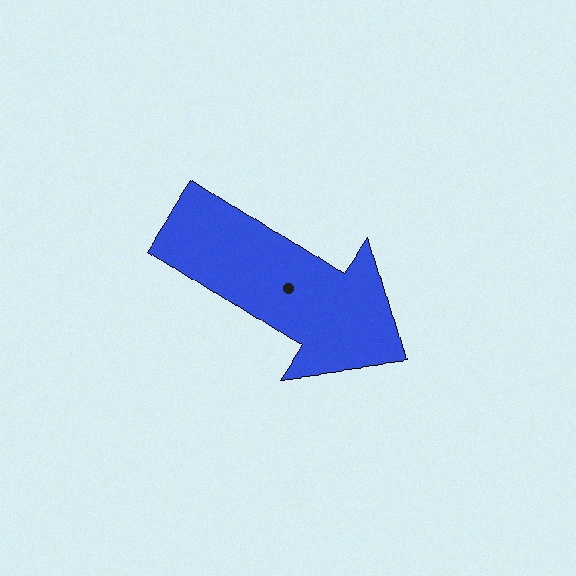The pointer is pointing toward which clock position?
Roughly 4 o'clock.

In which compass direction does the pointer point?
Southeast.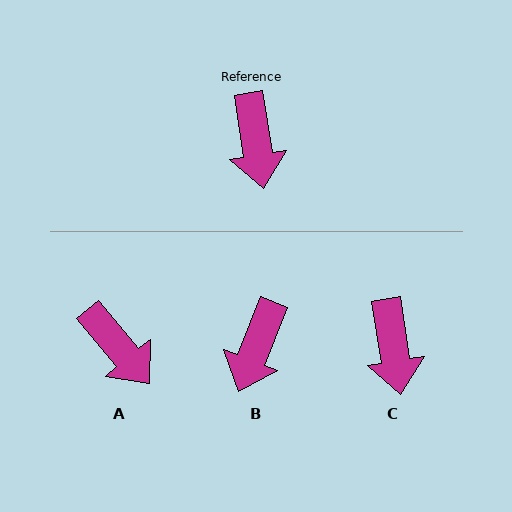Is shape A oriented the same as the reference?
No, it is off by about 31 degrees.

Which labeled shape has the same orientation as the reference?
C.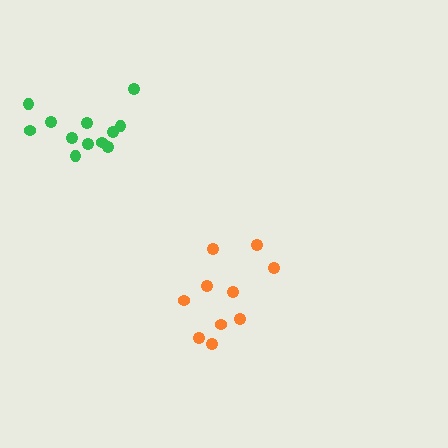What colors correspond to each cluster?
The clusters are colored: orange, green.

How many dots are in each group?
Group 1: 10 dots, Group 2: 12 dots (22 total).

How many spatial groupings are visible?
There are 2 spatial groupings.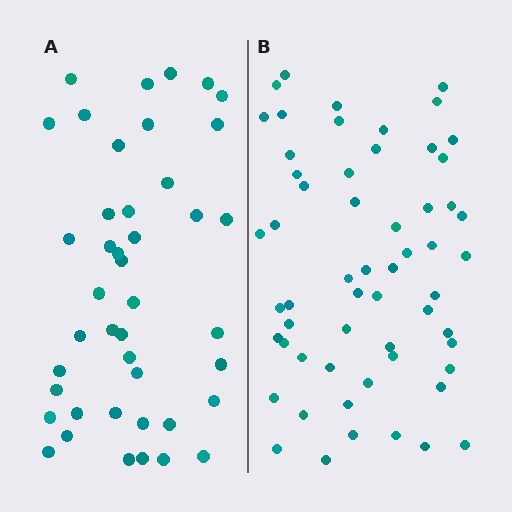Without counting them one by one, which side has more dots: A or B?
Region B (the right region) has more dots.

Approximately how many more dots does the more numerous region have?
Region B has approximately 15 more dots than region A.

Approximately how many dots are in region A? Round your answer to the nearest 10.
About 40 dots. (The exact count is 43, which rounds to 40.)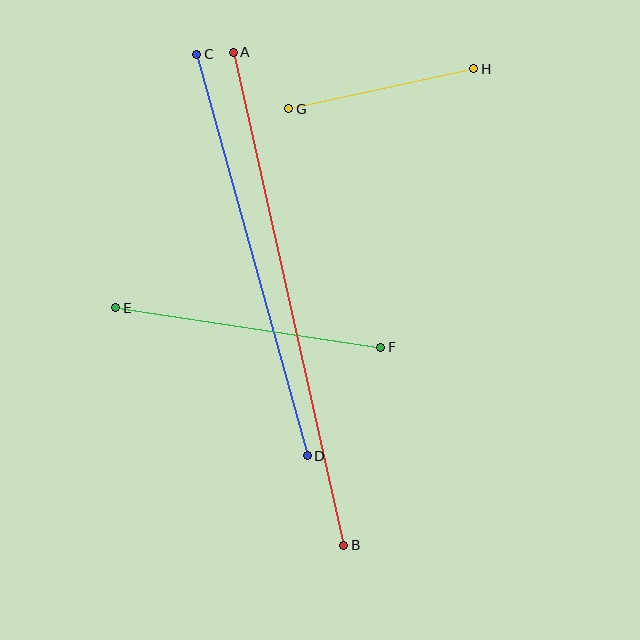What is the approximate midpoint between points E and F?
The midpoint is at approximately (248, 327) pixels.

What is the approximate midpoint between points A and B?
The midpoint is at approximately (288, 299) pixels.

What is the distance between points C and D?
The distance is approximately 416 pixels.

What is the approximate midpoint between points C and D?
The midpoint is at approximately (252, 255) pixels.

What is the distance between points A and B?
The distance is approximately 505 pixels.